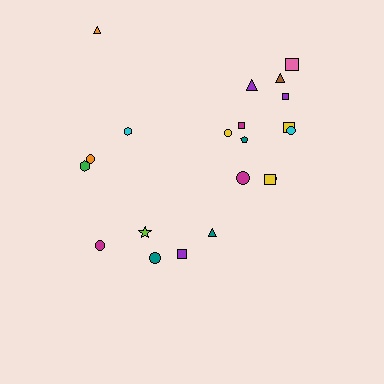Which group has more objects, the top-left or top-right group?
The top-right group.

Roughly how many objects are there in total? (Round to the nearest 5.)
Roughly 20 objects in total.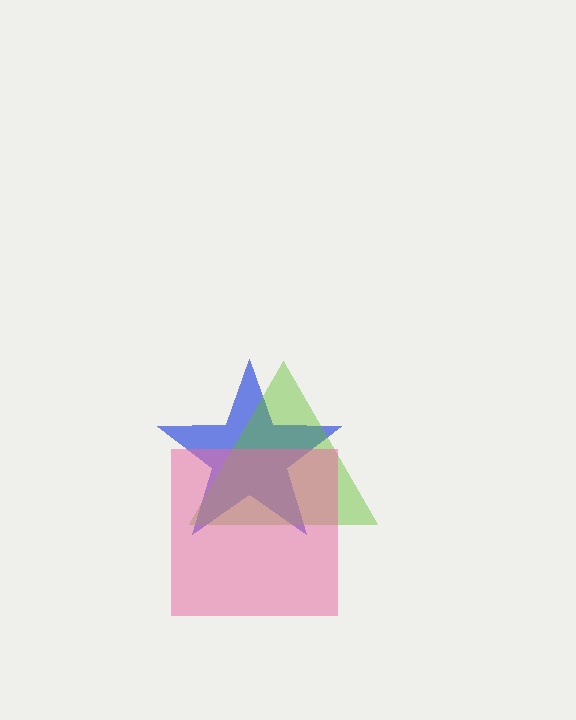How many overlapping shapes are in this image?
There are 3 overlapping shapes in the image.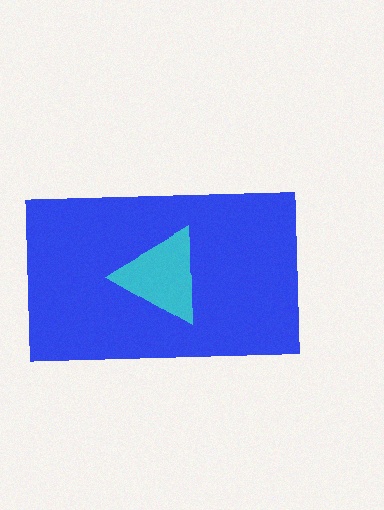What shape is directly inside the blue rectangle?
The cyan triangle.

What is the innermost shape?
The cyan triangle.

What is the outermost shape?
The blue rectangle.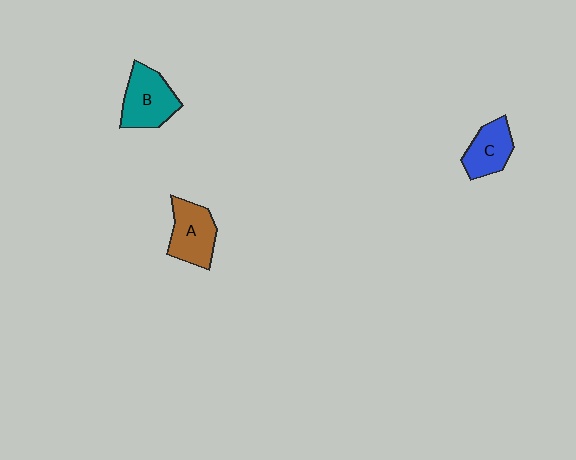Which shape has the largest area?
Shape B (teal).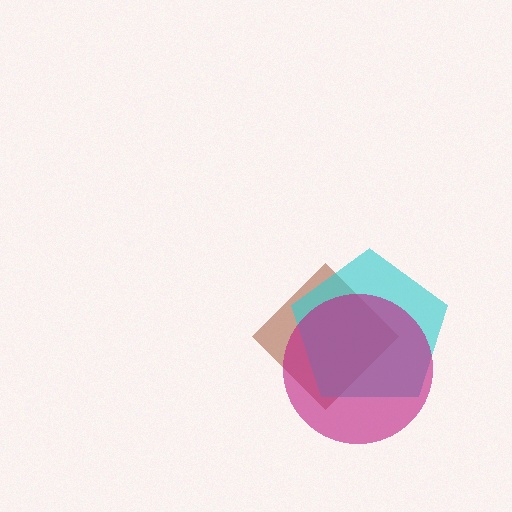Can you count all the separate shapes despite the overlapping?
Yes, there are 3 separate shapes.